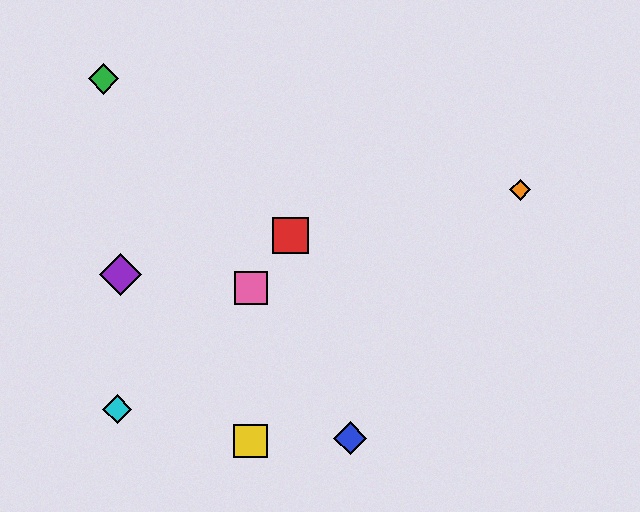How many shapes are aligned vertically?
2 shapes (the yellow square, the pink square) are aligned vertically.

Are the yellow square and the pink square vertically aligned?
Yes, both are at x≈251.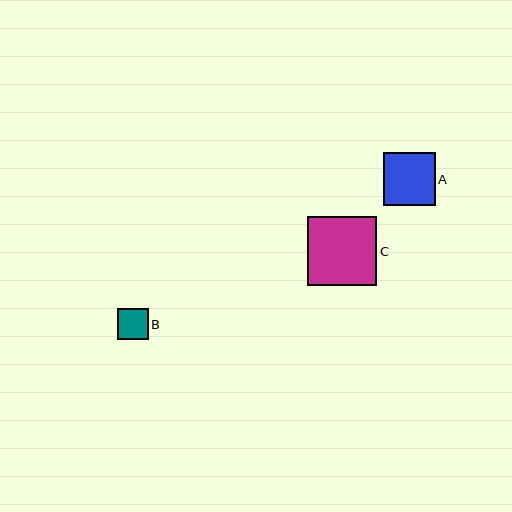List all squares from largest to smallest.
From largest to smallest: C, A, B.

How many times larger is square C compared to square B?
Square C is approximately 2.3 times the size of square B.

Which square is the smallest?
Square B is the smallest with a size of approximately 30 pixels.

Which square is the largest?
Square C is the largest with a size of approximately 69 pixels.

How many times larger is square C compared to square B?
Square C is approximately 2.3 times the size of square B.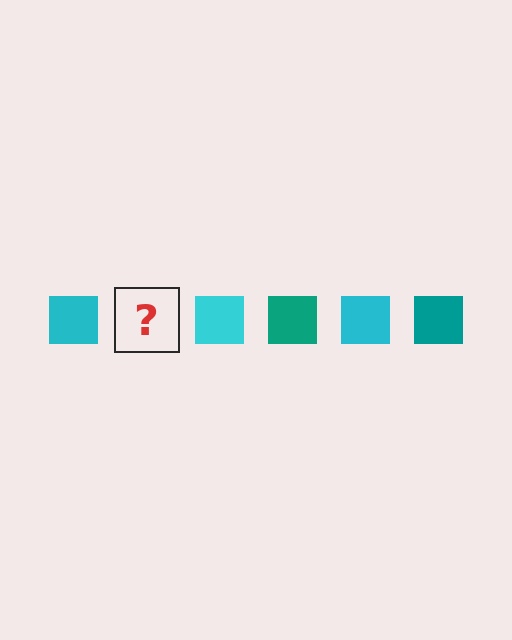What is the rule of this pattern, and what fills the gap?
The rule is that the pattern cycles through cyan, teal squares. The gap should be filled with a teal square.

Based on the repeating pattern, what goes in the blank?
The blank should be a teal square.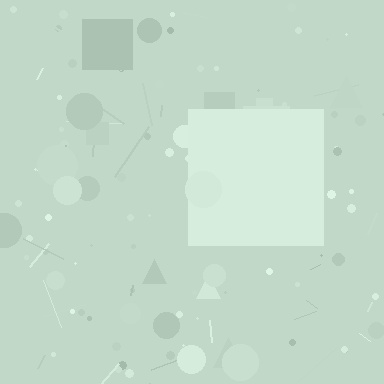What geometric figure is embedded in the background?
A square is embedded in the background.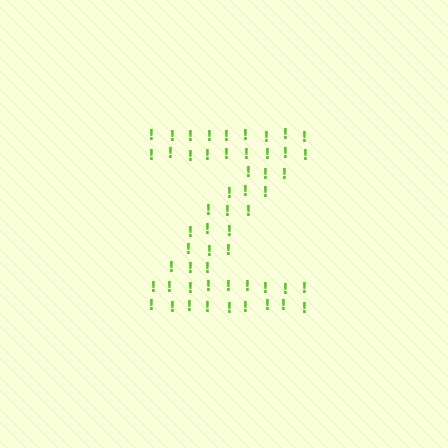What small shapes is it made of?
It is made of small exclamation marks.